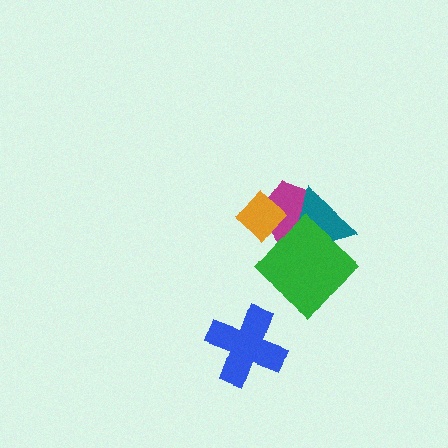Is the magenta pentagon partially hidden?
Yes, it is partially covered by another shape.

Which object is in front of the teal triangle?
The green diamond is in front of the teal triangle.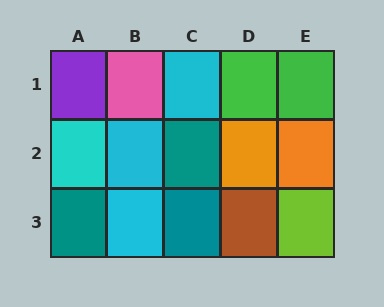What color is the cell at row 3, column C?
Teal.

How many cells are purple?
1 cell is purple.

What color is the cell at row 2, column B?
Cyan.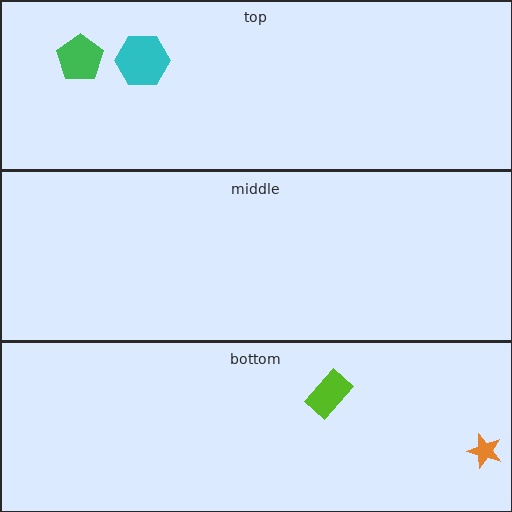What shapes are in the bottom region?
The orange star, the lime rectangle.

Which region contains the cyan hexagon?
The top region.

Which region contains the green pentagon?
The top region.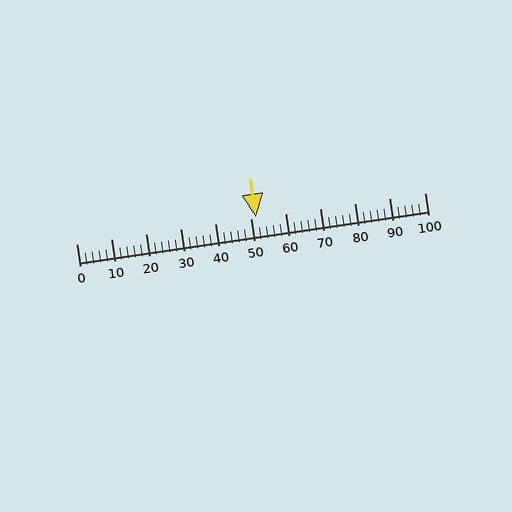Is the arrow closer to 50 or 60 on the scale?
The arrow is closer to 50.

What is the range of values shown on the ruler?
The ruler shows values from 0 to 100.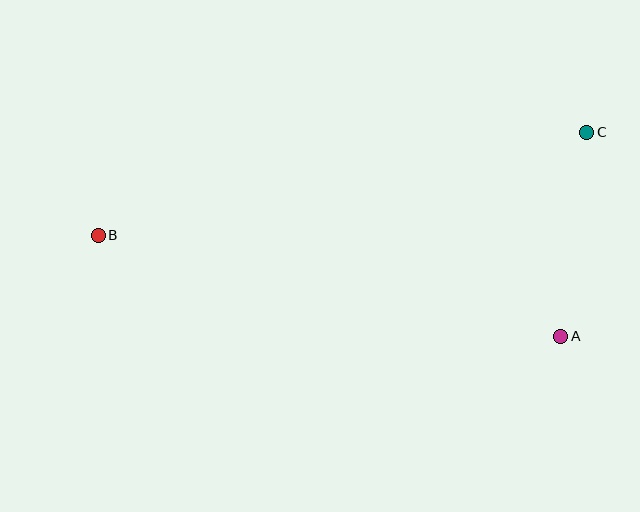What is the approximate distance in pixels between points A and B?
The distance between A and B is approximately 473 pixels.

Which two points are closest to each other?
Points A and C are closest to each other.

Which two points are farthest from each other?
Points B and C are farthest from each other.